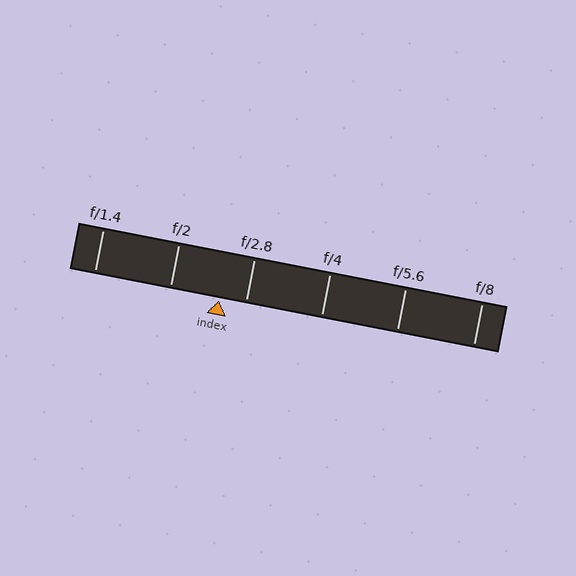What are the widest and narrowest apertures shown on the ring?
The widest aperture shown is f/1.4 and the narrowest is f/8.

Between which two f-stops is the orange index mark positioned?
The index mark is between f/2 and f/2.8.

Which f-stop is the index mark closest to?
The index mark is closest to f/2.8.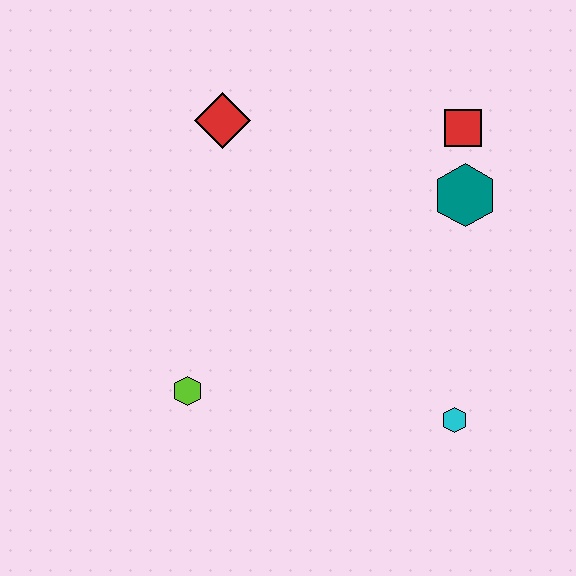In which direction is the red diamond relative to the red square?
The red diamond is to the left of the red square.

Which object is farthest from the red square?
The lime hexagon is farthest from the red square.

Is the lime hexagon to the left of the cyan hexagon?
Yes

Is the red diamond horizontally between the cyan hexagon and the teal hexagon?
No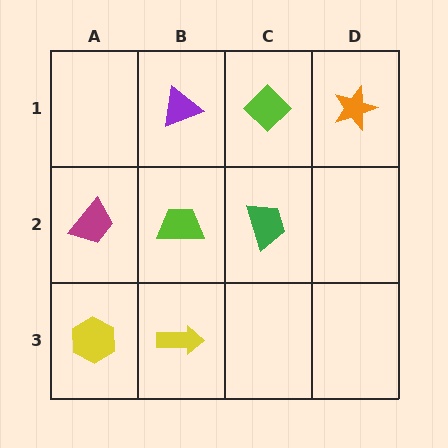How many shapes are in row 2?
3 shapes.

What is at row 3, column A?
A yellow hexagon.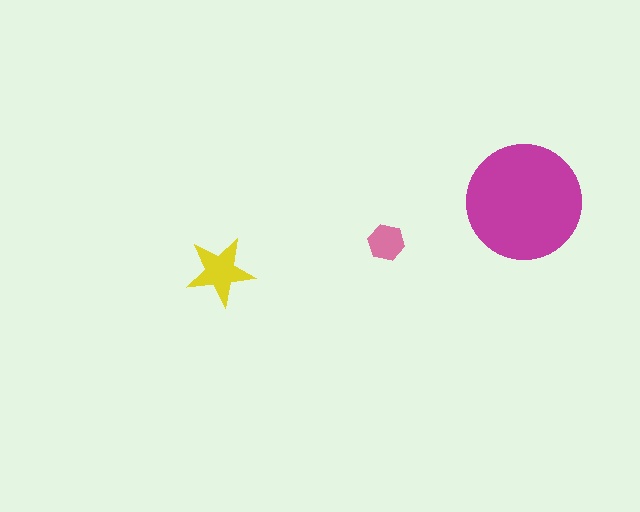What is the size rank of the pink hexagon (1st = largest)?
3rd.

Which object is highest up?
The magenta circle is topmost.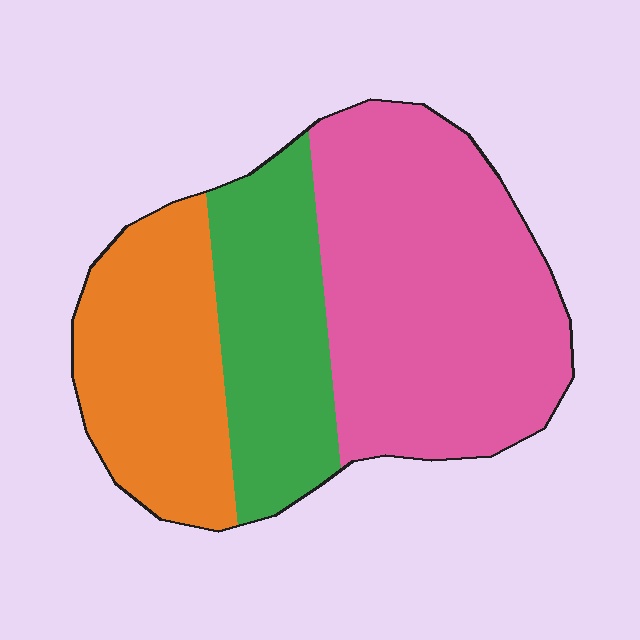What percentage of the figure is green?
Green covers 24% of the figure.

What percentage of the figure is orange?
Orange takes up about one quarter (1/4) of the figure.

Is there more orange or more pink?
Pink.